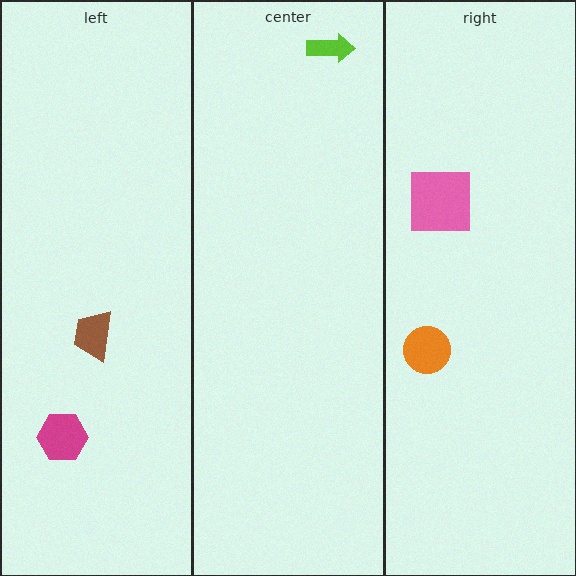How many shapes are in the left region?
2.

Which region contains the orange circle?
The right region.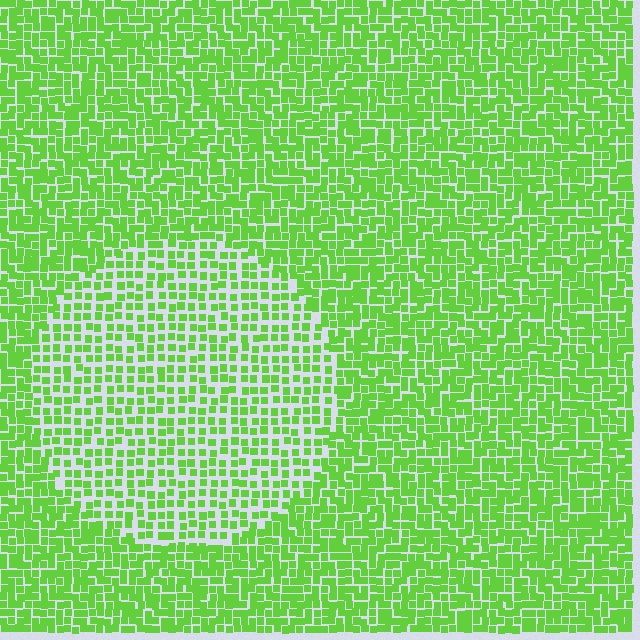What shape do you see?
I see a circle.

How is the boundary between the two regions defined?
The boundary is defined by a change in element density (approximately 1.7x ratio). All elements are the same color, size, and shape.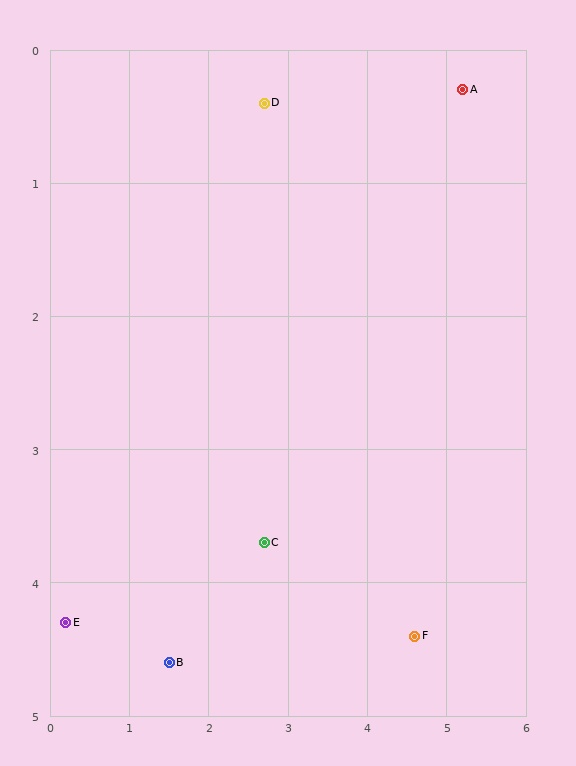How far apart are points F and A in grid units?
Points F and A are about 4.1 grid units apart.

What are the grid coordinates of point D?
Point D is at approximately (2.7, 0.4).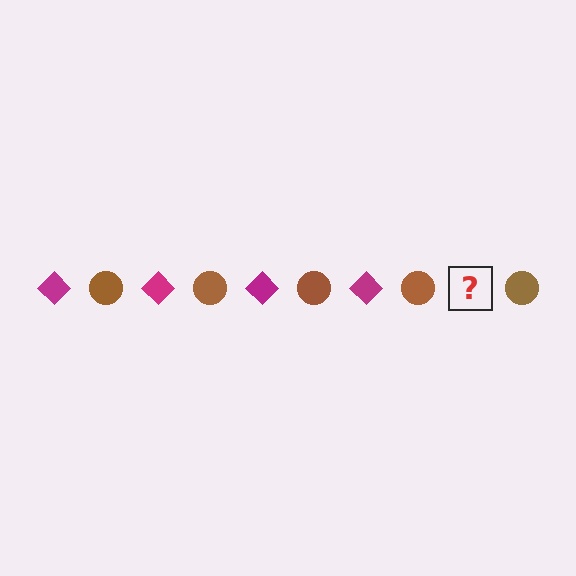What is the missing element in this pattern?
The missing element is a magenta diamond.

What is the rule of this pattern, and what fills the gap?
The rule is that the pattern alternates between magenta diamond and brown circle. The gap should be filled with a magenta diamond.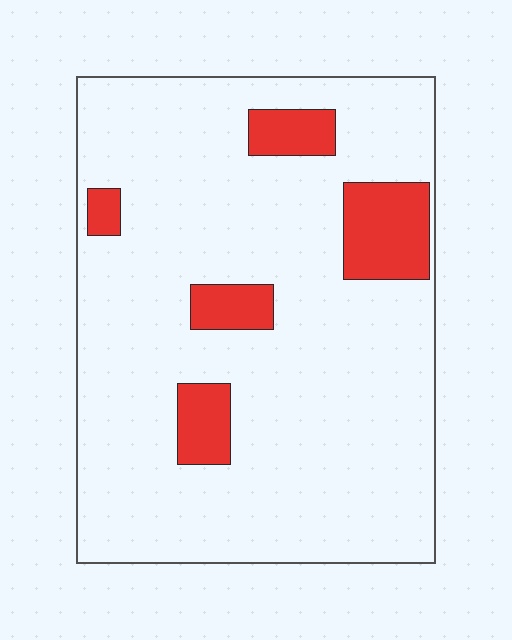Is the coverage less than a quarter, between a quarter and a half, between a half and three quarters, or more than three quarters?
Less than a quarter.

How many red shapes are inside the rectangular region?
5.